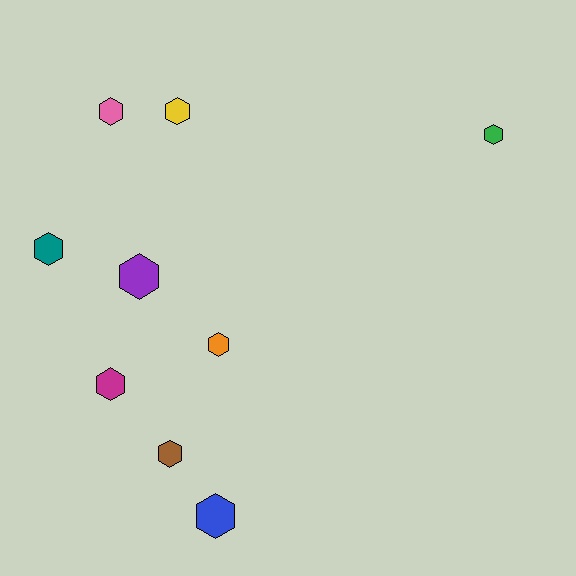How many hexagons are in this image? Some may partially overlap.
There are 9 hexagons.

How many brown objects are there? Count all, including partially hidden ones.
There is 1 brown object.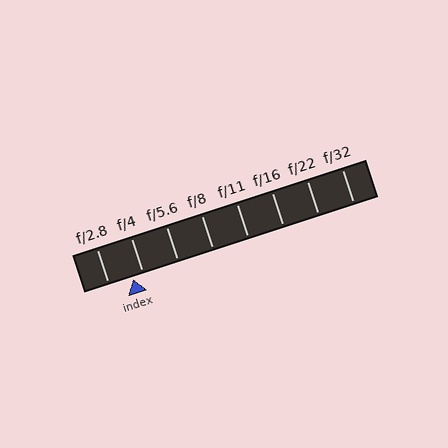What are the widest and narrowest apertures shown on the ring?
The widest aperture shown is f/2.8 and the narrowest is f/32.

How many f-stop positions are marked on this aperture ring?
There are 8 f-stop positions marked.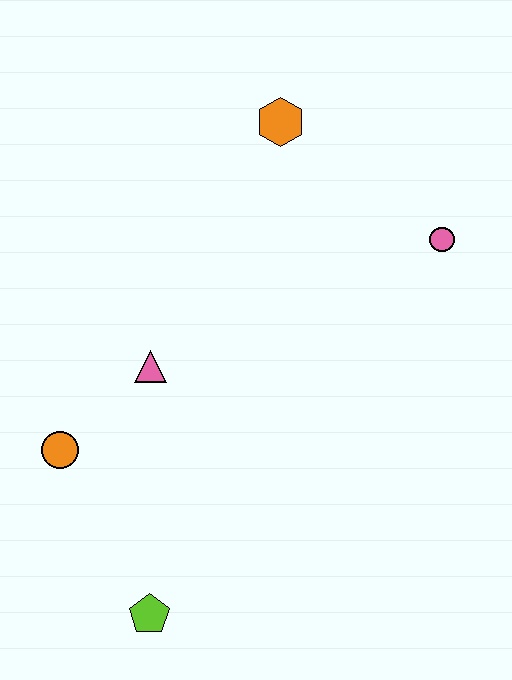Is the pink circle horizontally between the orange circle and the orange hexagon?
No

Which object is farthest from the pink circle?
The lime pentagon is farthest from the pink circle.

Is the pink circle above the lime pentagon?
Yes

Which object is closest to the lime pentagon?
The orange circle is closest to the lime pentagon.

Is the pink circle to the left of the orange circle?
No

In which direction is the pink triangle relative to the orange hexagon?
The pink triangle is below the orange hexagon.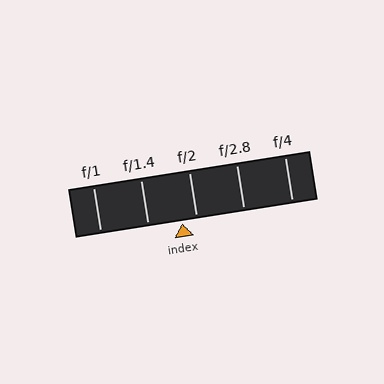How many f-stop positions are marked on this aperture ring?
There are 5 f-stop positions marked.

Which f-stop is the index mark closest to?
The index mark is closest to f/2.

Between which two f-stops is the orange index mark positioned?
The index mark is between f/1.4 and f/2.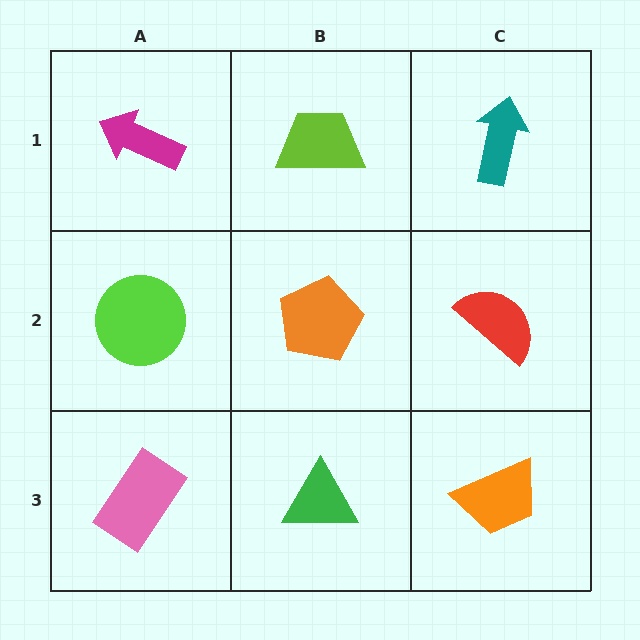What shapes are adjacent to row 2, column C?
A teal arrow (row 1, column C), an orange trapezoid (row 3, column C), an orange pentagon (row 2, column B).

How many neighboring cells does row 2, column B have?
4.